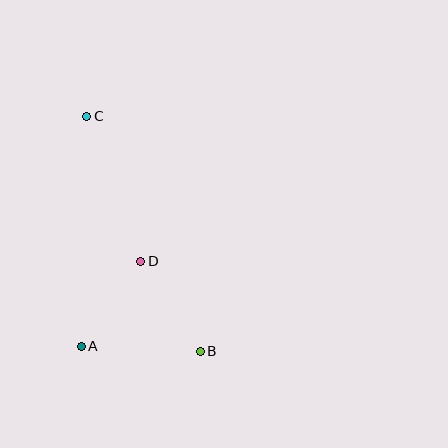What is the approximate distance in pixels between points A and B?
The distance between A and B is approximately 119 pixels.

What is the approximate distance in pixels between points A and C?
The distance between A and C is approximately 230 pixels.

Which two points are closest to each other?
Points A and D are closest to each other.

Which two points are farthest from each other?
Points B and C are farthest from each other.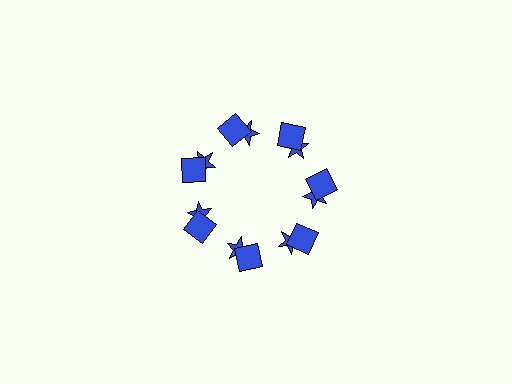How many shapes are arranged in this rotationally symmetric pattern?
There are 14 shapes, arranged in 7 groups of 2.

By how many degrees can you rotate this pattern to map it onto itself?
The pattern maps onto itself every 51 degrees of rotation.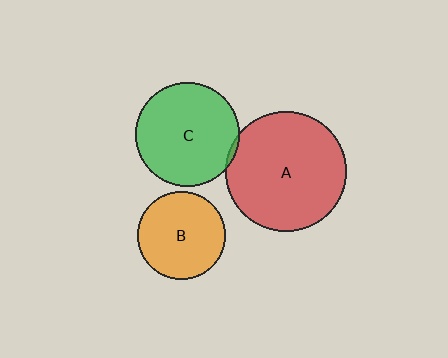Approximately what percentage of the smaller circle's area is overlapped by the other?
Approximately 5%.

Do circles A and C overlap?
Yes.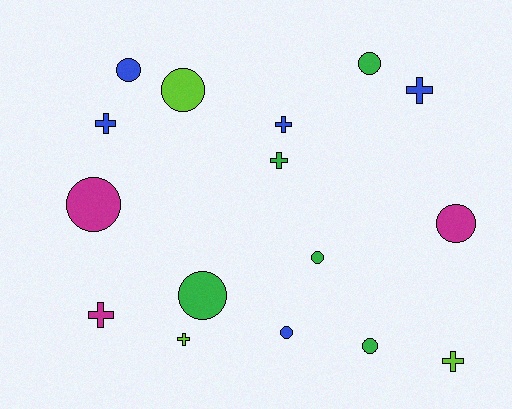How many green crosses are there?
There is 1 green cross.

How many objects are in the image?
There are 16 objects.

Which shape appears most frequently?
Circle, with 9 objects.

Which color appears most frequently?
Blue, with 5 objects.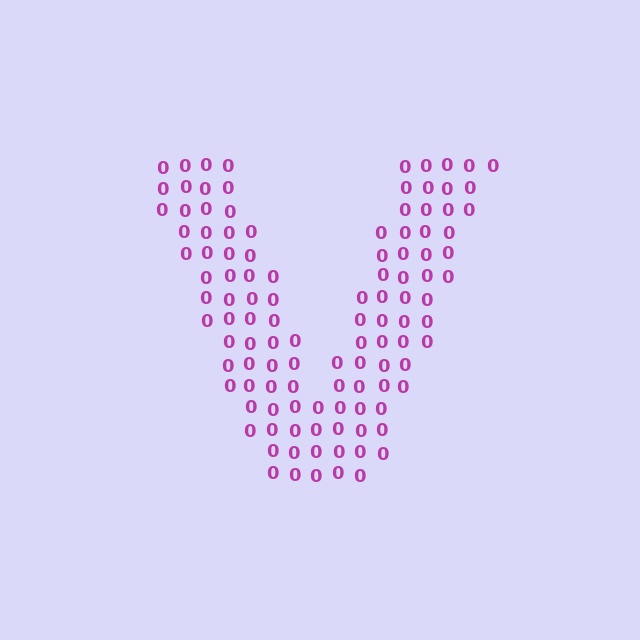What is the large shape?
The large shape is the letter V.